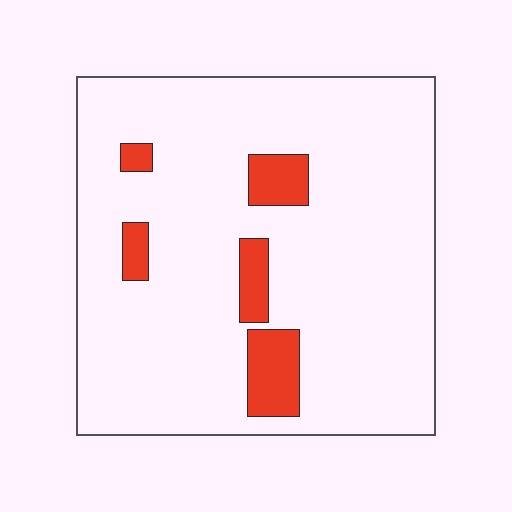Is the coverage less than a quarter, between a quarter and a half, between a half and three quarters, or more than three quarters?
Less than a quarter.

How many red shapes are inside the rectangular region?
5.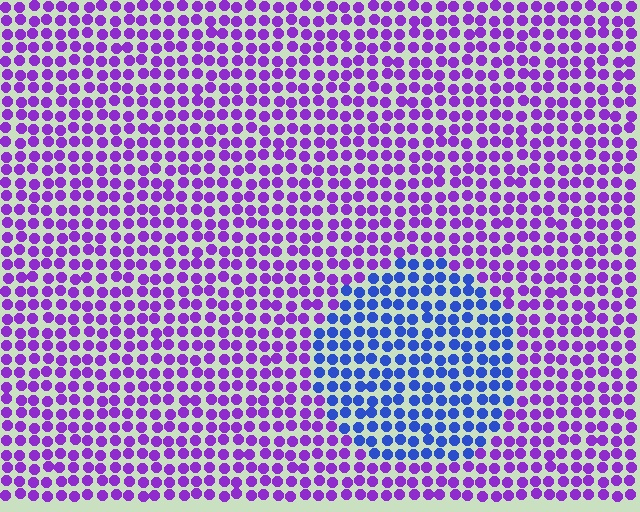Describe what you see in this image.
The image is filled with small purple elements in a uniform arrangement. A circle-shaped region is visible where the elements are tinted to a slightly different hue, forming a subtle color boundary.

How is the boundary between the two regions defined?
The boundary is defined purely by a slight shift in hue (about 50 degrees). Spacing, size, and orientation are identical on both sides.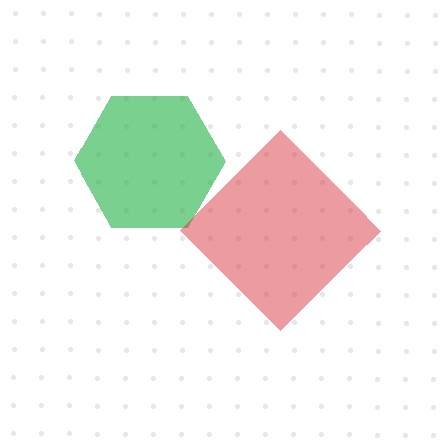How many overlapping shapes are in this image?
There are 2 overlapping shapes in the image.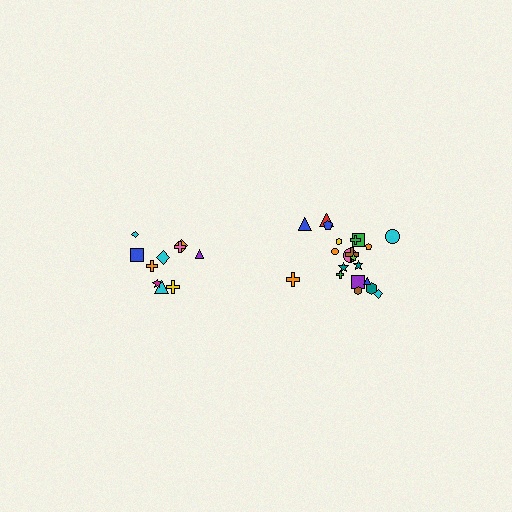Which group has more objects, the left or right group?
The right group.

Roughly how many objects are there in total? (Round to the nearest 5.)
Roughly 30 objects in total.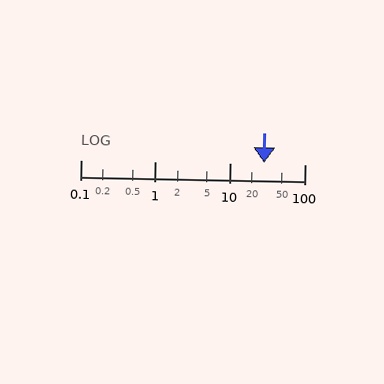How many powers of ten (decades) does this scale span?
The scale spans 3 decades, from 0.1 to 100.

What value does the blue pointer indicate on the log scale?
The pointer indicates approximately 29.